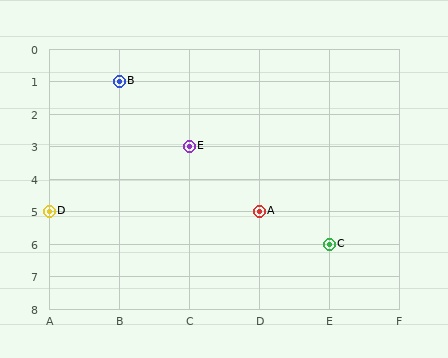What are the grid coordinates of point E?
Point E is at grid coordinates (C, 3).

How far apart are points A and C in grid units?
Points A and C are 1 column and 1 row apart (about 1.4 grid units diagonally).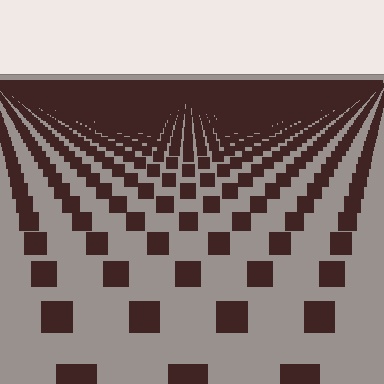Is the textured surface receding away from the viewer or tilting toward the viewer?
The surface is receding away from the viewer. Texture elements get smaller and denser toward the top.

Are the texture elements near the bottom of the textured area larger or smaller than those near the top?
Larger. Near the bottom, elements are closer to the viewer and appear at a bigger on-screen size.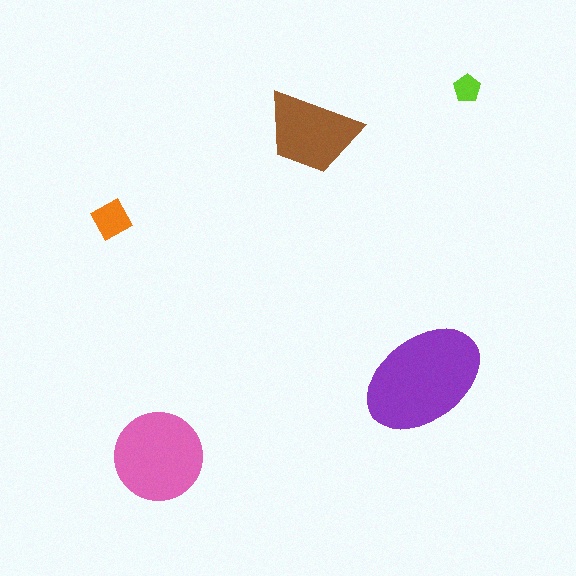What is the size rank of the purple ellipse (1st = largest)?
1st.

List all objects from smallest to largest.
The lime pentagon, the orange diamond, the brown trapezoid, the pink circle, the purple ellipse.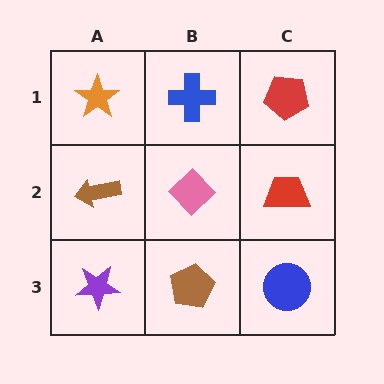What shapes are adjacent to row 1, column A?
A brown arrow (row 2, column A), a blue cross (row 1, column B).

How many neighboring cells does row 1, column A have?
2.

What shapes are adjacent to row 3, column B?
A pink diamond (row 2, column B), a purple star (row 3, column A), a blue circle (row 3, column C).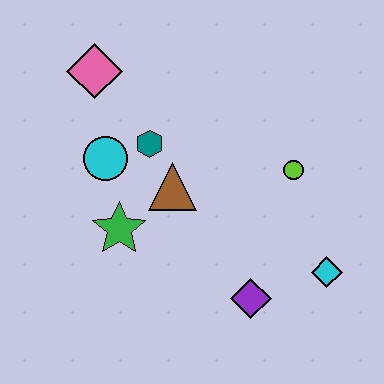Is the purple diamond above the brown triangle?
No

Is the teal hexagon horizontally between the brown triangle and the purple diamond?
No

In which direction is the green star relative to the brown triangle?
The green star is to the left of the brown triangle.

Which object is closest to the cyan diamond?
The purple diamond is closest to the cyan diamond.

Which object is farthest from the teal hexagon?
The cyan diamond is farthest from the teal hexagon.